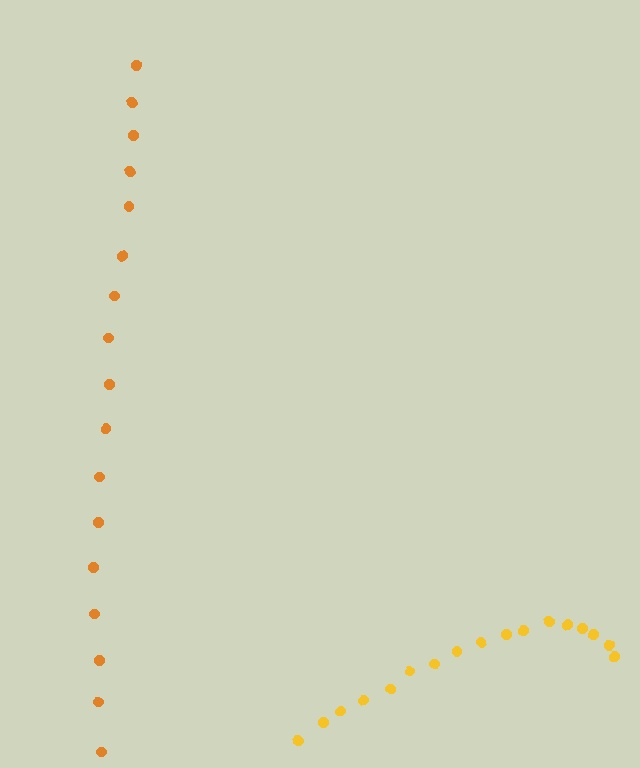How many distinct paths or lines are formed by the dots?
There are 2 distinct paths.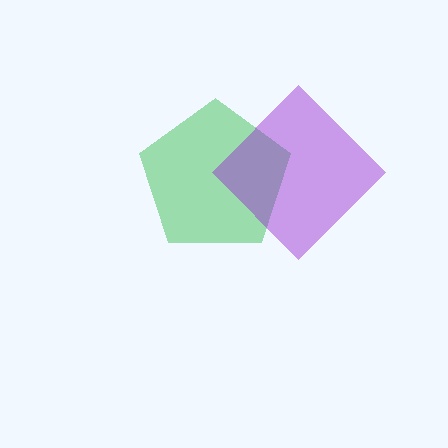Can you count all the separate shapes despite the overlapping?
Yes, there are 2 separate shapes.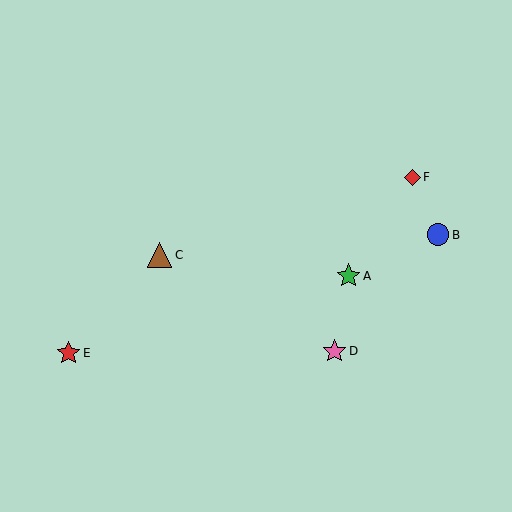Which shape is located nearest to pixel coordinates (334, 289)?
The green star (labeled A) at (348, 276) is nearest to that location.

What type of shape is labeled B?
Shape B is a blue circle.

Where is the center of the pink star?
The center of the pink star is at (334, 351).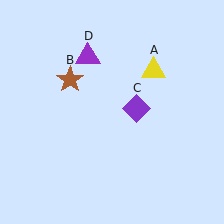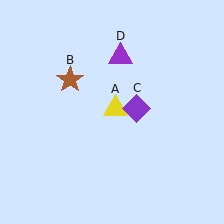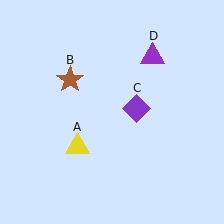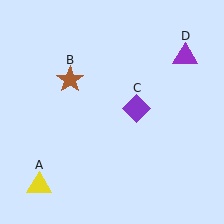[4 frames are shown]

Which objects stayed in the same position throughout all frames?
Brown star (object B) and purple diamond (object C) remained stationary.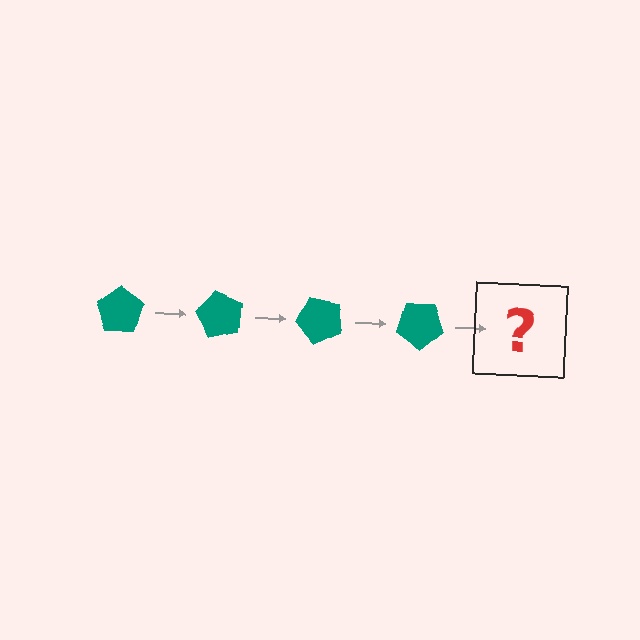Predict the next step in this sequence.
The next step is a teal pentagon rotated 240 degrees.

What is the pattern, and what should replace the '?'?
The pattern is that the pentagon rotates 60 degrees each step. The '?' should be a teal pentagon rotated 240 degrees.